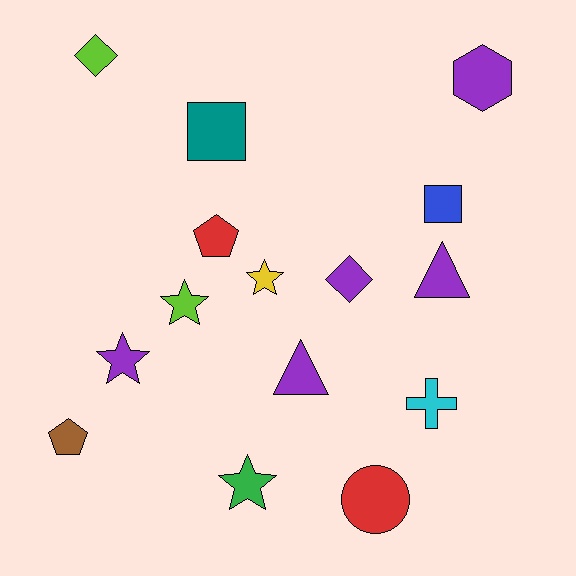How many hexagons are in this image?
There is 1 hexagon.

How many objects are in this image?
There are 15 objects.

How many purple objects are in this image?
There are 5 purple objects.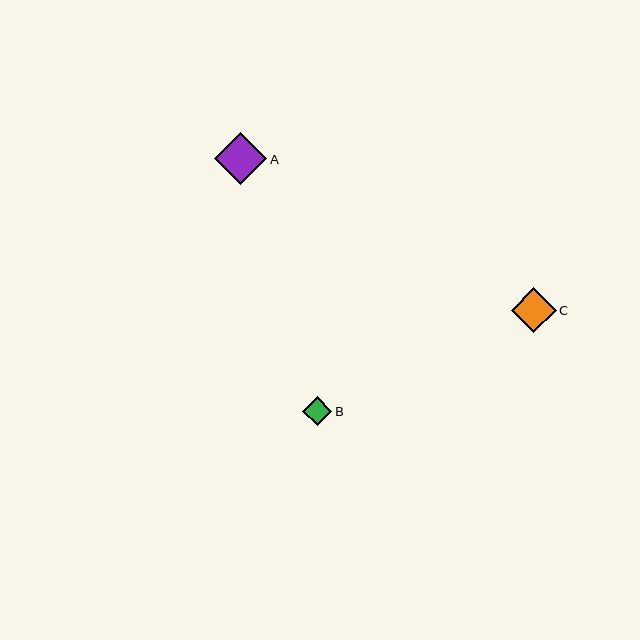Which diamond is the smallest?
Diamond B is the smallest with a size of approximately 29 pixels.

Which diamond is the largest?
Diamond A is the largest with a size of approximately 52 pixels.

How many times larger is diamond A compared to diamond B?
Diamond A is approximately 1.8 times the size of diamond B.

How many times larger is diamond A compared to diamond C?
Diamond A is approximately 1.2 times the size of diamond C.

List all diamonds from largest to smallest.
From largest to smallest: A, C, B.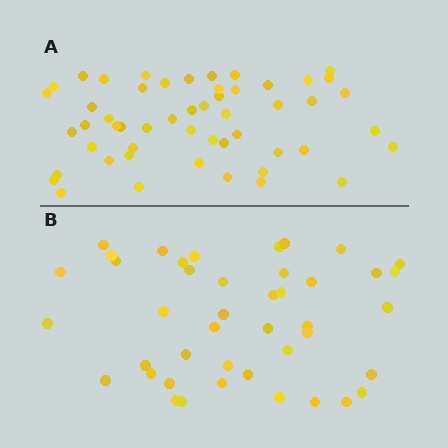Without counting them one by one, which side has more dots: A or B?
Region A (the top region) has more dots.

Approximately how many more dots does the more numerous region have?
Region A has roughly 8 or so more dots than region B.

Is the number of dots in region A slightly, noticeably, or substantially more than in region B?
Region A has only slightly more — the two regions are fairly close. The ratio is roughly 1.2 to 1.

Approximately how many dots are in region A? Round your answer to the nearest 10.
About 50 dots. (The exact count is 52, which rounds to 50.)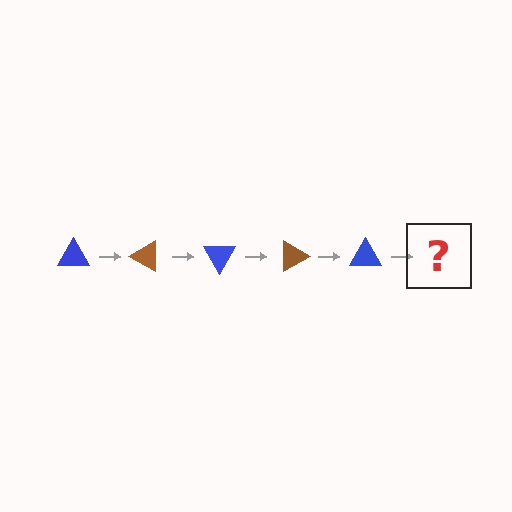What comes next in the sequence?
The next element should be a brown triangle, rotated 150 degrees from the start.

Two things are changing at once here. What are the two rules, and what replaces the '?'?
The two rules are that it rotates 30 degrees each step and the color cycles through blue and brown. The '?' should be a brown triangle, rotated 150 degrees from the start.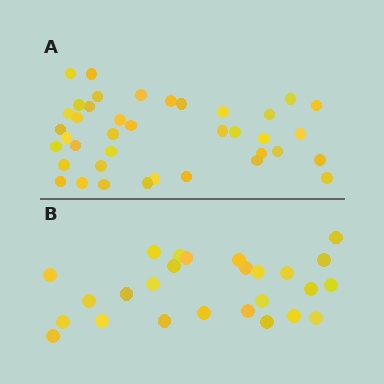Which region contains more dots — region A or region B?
Region A (the top region) has more dots.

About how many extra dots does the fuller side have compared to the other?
Region A has approximately 15 more dots than region B.